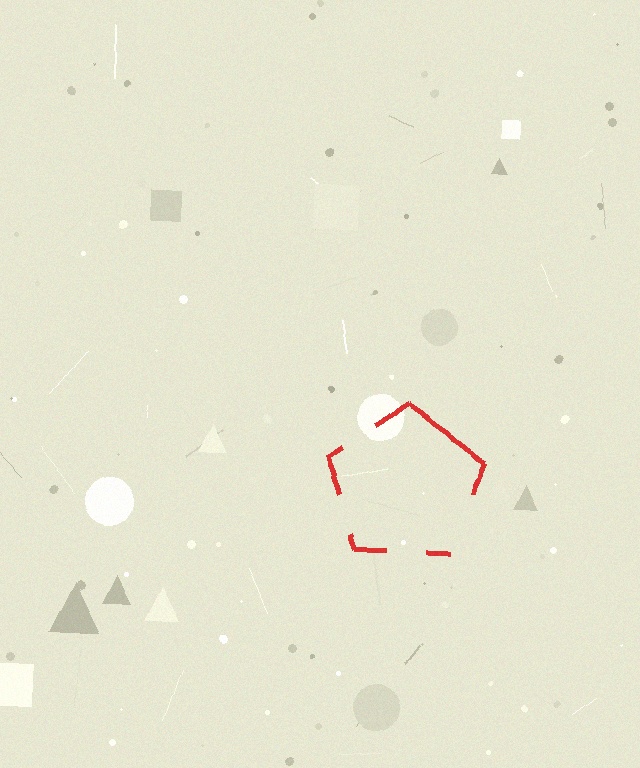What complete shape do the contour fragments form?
The contour fragments form a pentagon.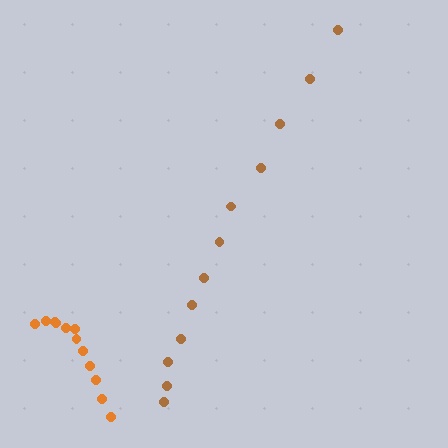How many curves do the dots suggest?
There are 2 distinct paths.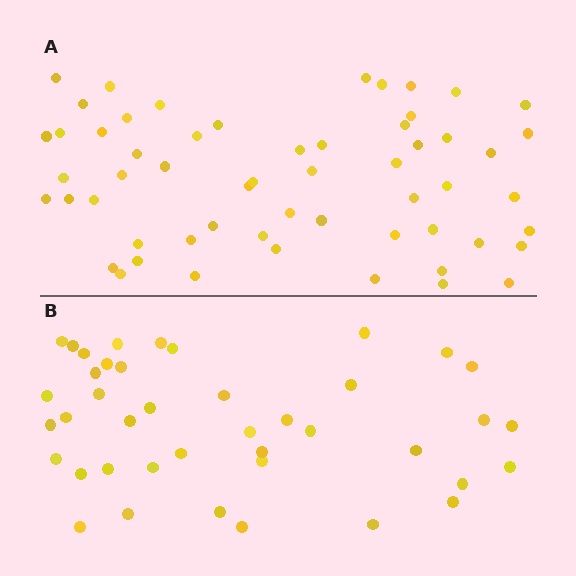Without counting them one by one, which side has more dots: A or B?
Region A (the top region) has more dots.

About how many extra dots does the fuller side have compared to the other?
Region A has approximately 15 more dots than region B.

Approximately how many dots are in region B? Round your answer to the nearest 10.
About 40 dots. (The exact count is 41, which rounds to 40.)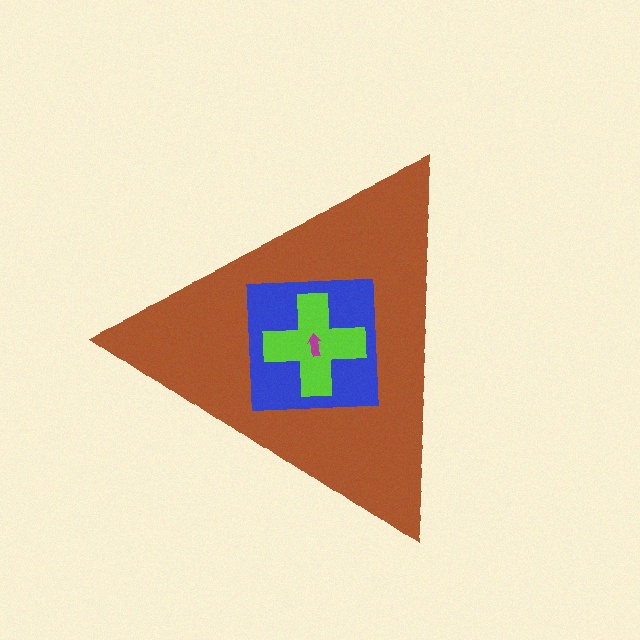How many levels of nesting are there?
4.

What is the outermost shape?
The brown triangle.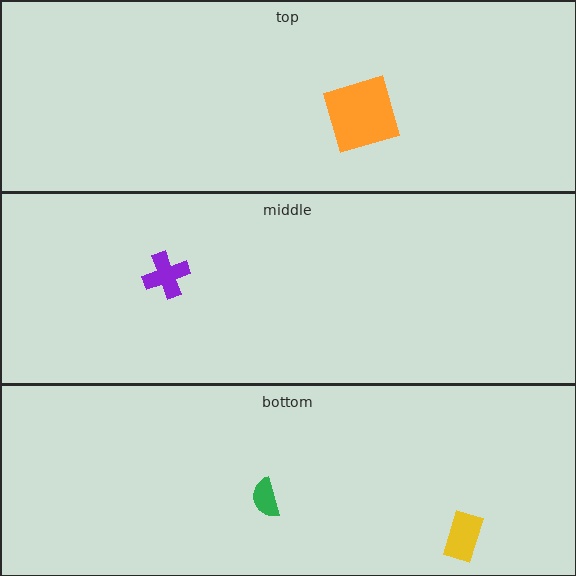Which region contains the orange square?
The top region.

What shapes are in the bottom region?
The yellow rectangle, the green semicircle.